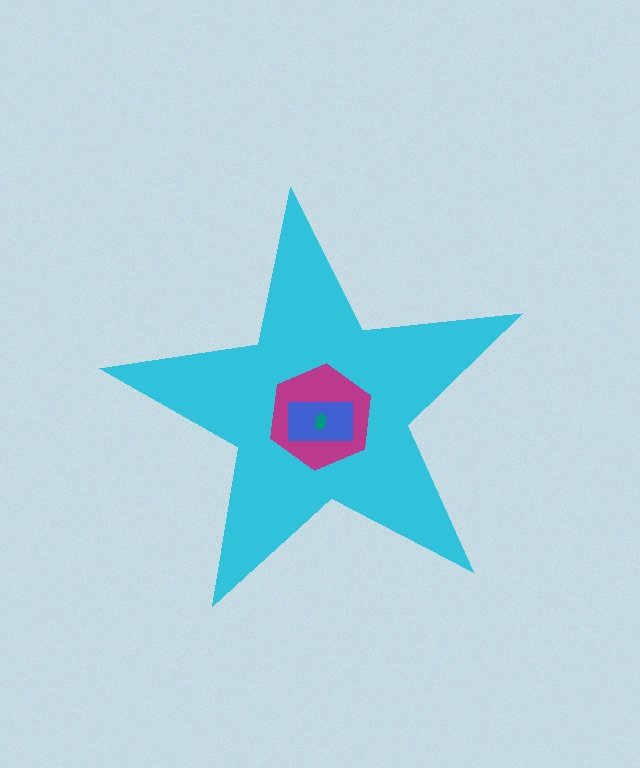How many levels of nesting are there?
4.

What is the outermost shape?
The cyan star.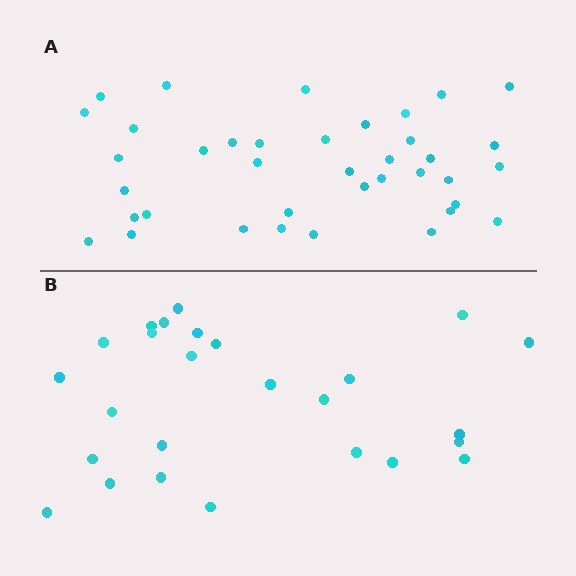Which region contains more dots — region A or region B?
Region A (the top region) has more dots.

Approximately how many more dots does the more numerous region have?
Region A has roughly 12 or so more dots than region B.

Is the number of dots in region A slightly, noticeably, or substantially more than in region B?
Region A has substantially more. The ratio is roughly 1.5 to 1.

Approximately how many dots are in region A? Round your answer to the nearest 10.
About 40 dots. (The exact count is 38, which rounds to 40.)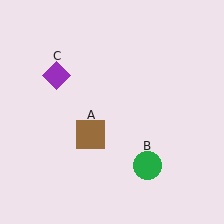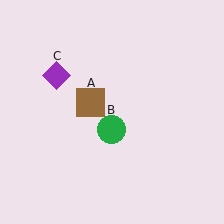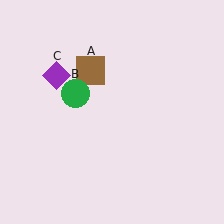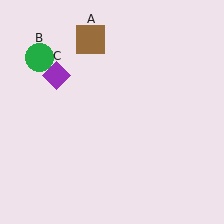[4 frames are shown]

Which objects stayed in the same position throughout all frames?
Purple diamond (object C) remained stationary.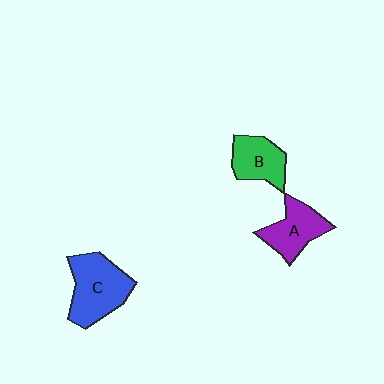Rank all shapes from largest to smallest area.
From largest to smallest: C (blue), A (purple), B (green).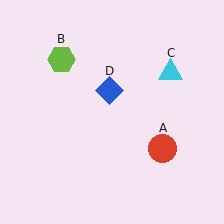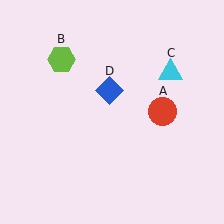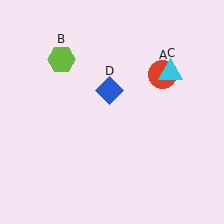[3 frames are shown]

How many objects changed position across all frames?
1 object changed position: red circle (object A).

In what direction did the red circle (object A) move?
The red circle (object A) moved up.